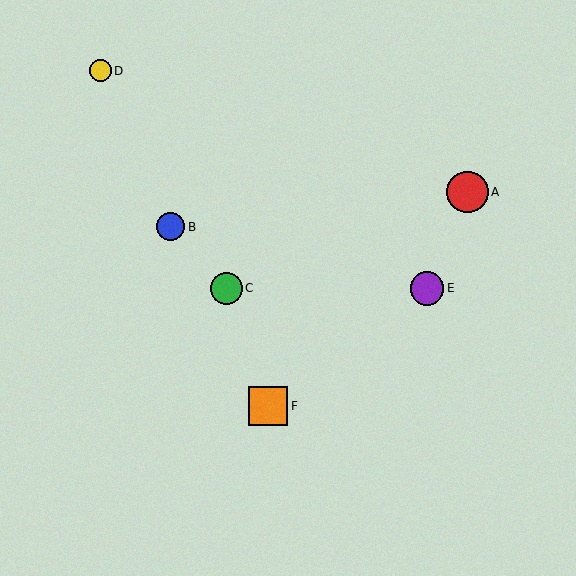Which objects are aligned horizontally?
Objects C, E are aligned horizontally.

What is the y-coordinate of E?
Object E is at y≈288.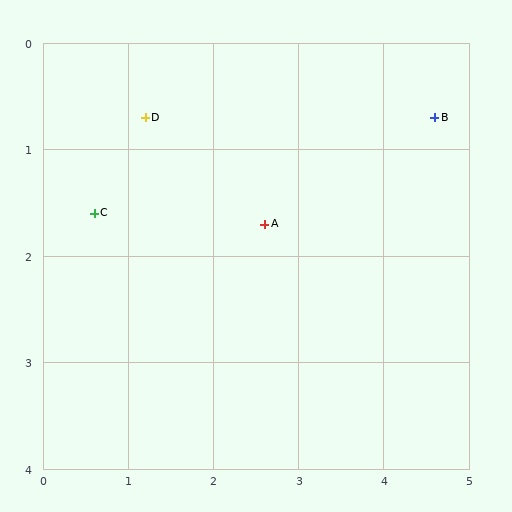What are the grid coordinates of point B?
Point B is at approximately (4.6, 0.7).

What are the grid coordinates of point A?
Point A is at approximately (2.6, 1.7).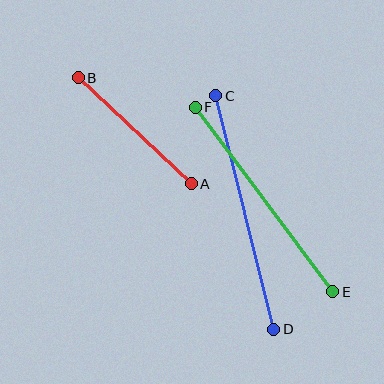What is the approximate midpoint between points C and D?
The midpoint is at approximately (245, 213) pixels.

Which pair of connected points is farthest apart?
Points C and D are farthest apart.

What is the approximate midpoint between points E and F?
The midpoint is at approximately (264, 199) pixels.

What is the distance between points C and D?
The distance is approximately 241 pixels.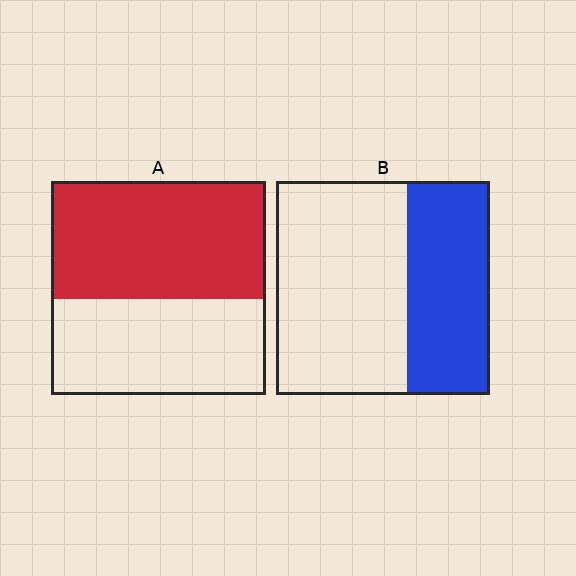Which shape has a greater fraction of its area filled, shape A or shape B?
Shape A.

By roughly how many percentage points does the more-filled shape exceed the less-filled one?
By roughly 15 percentage points (A over B).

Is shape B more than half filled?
No.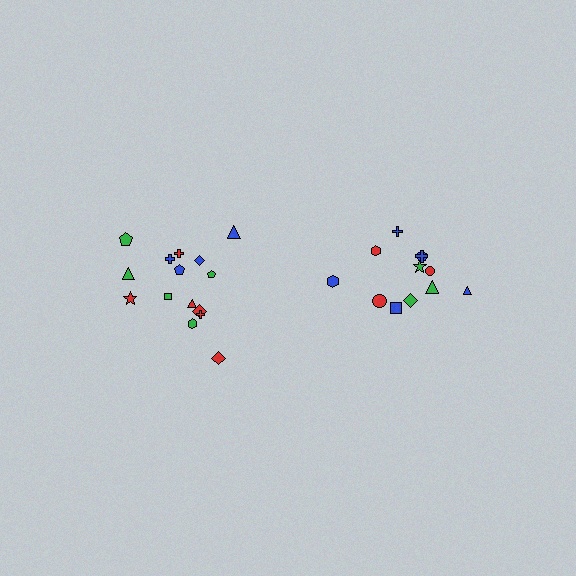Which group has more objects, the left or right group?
The left group.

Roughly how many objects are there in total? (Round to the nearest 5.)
Roughly 25 objects in total.